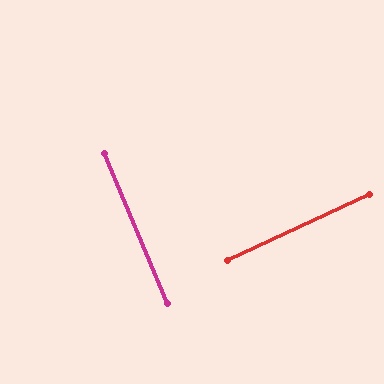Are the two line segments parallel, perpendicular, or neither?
Perpendicular — they meet at approximately 88°.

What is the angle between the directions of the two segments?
Approximately 88 degrees.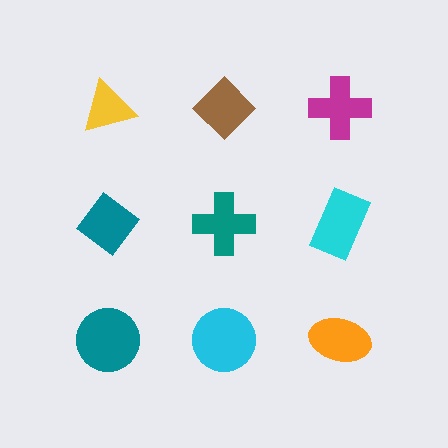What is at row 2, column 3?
A cyan rectangle.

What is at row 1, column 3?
A magenta cross.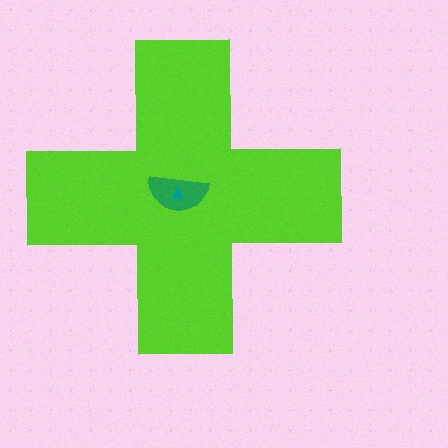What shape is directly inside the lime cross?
The green semicircle.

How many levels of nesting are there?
3.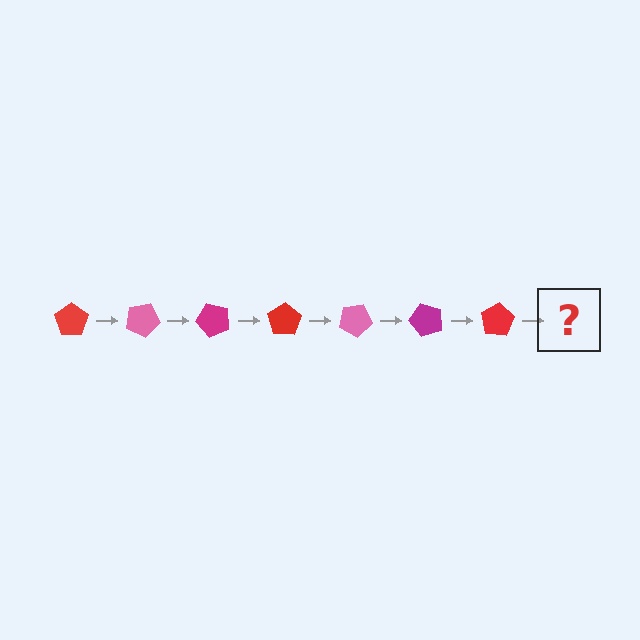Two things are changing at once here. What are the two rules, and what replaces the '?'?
The two rules are that it rotates 25 degrees each step and the color cycles through red, pink, and magenta. The '?' should be a pink pentagon, rotated 175 degrees from the start.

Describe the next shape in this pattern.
It should be a pink pentagon, rotated 175 degrees from the start.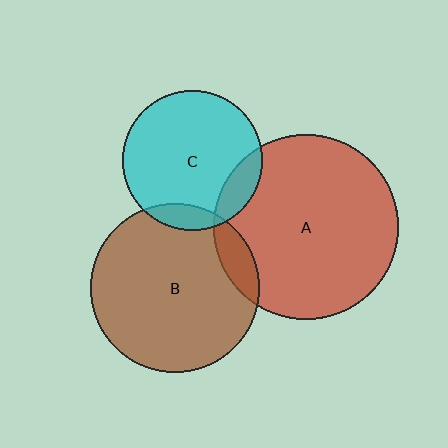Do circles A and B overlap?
Yes.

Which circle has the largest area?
Circle A (red).